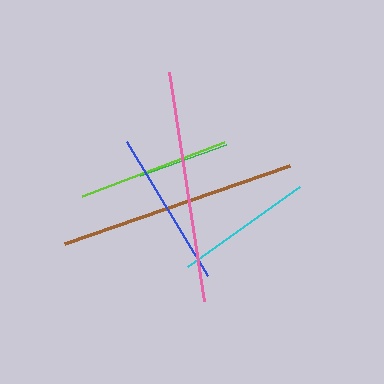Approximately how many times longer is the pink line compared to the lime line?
The pink line is approximately 1.5 times the length of the lime line.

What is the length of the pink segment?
The pink segment is approximately 232 pixels long.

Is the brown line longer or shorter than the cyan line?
The brown line is longer than the cyan line.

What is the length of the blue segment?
The blue segment is approximately 157 pixels long.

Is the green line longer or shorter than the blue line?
The blue line is longer than the green line.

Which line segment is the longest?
The brown line is the longest at approximately 238 pixels.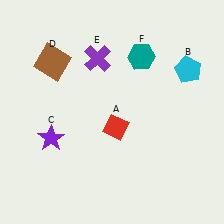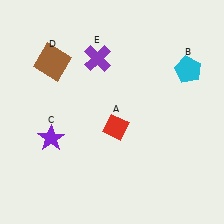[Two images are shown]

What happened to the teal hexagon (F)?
The teal hexagon (F) was removed in Image 2. It was in the top-right area of Image 1.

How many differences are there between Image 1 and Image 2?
There is 1 difference between the two images.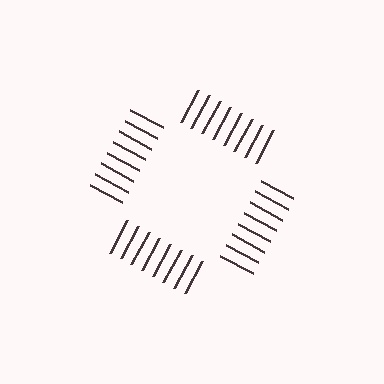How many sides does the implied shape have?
4 sides — the line-ends trace a square.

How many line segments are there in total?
32 — 8 along each of the 4 edges.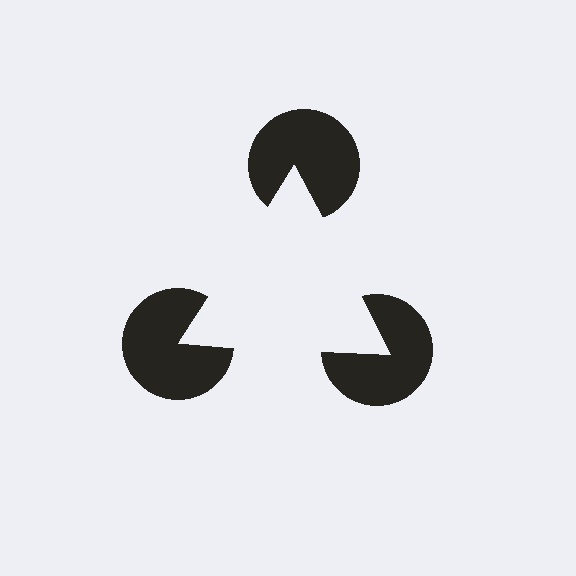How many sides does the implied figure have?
3 sides.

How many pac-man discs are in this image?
There are 3 — one at each vertex of the illusory triangle.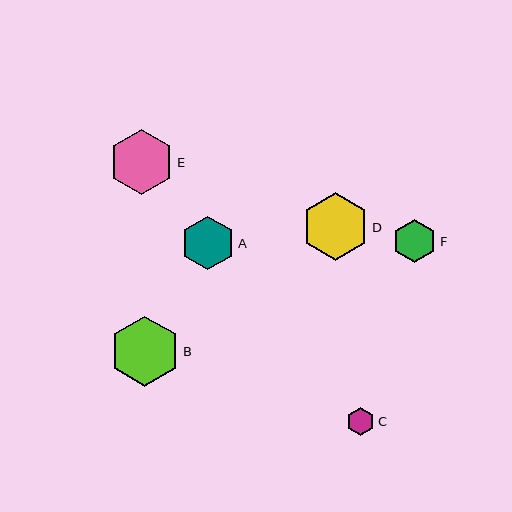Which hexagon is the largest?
Hexagon B is the largest with a size of approximately 70 pixels.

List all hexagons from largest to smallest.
From largest to smallest: B, D, E, A, F, C.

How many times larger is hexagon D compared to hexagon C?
Hexagon D is approximately 2.4 times the size of hexagon C.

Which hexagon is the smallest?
Hexagon C is the smallest with a size of approximately 28 pixels.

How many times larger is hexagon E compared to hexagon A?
Hexagon E is approximately 1.2 times the size of hexagon A.